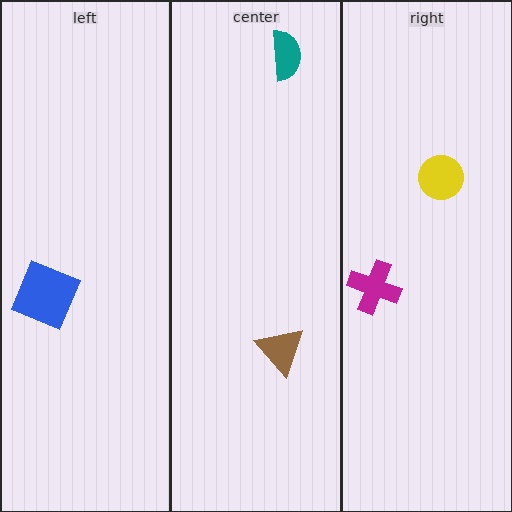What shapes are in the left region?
The blue square.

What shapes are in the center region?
The teal semicircle, the brown triangle.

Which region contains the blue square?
The left region.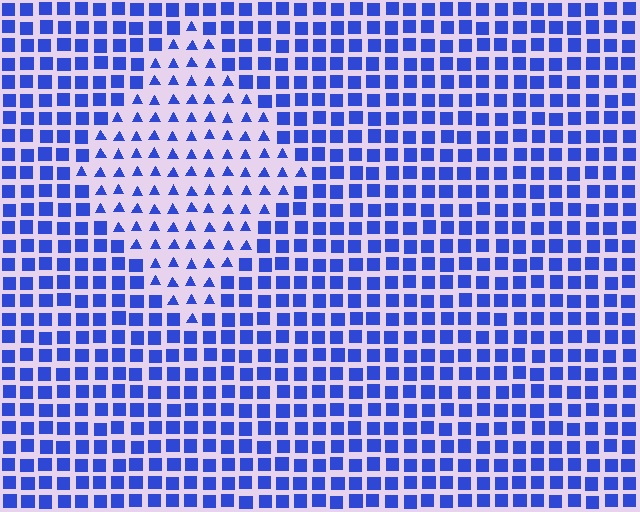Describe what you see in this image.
The image is filled with small blue elements arranged in a uniform grid. A diamond-shaped region contains triangles, while the surrounding area contains squares. The boundary is defined purely by the change in element shape.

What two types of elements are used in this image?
The image uses triangles inside the diamond region and squares outside it.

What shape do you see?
I see a diamond.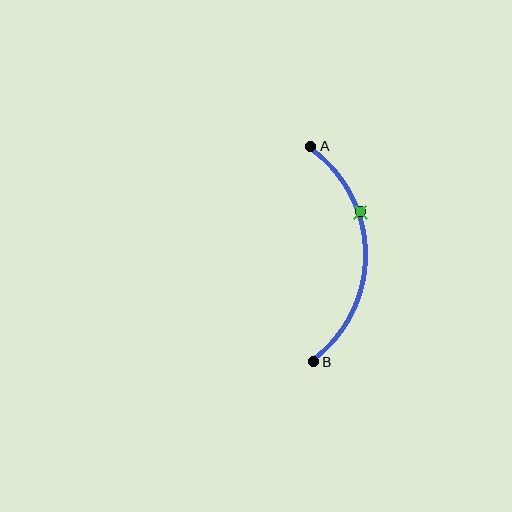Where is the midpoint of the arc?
The arc midpoint is the point on the curve farthest from the straight line joining A and B. It sits to the right of that line.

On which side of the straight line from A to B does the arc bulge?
The arc bulges to the right of the straight line connecting A and B.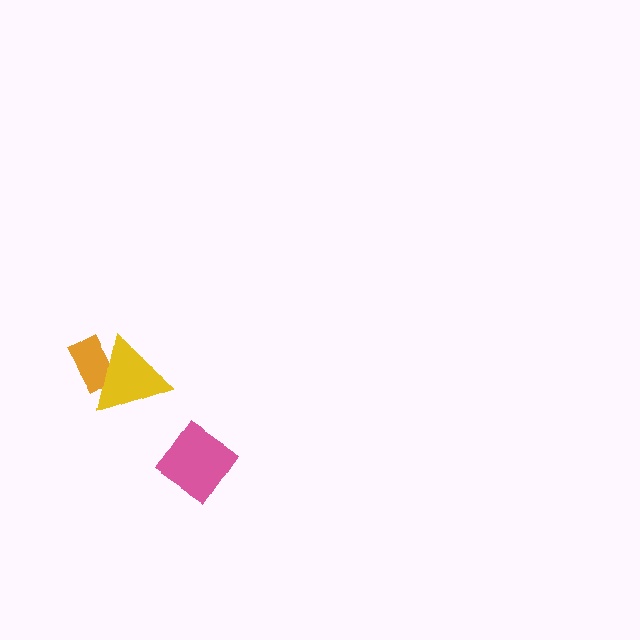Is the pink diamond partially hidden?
No, no other shape covers it.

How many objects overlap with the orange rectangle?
1 object overlaps with the orange rectangle.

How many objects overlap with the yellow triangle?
1 object overlaps with the yellow triangle.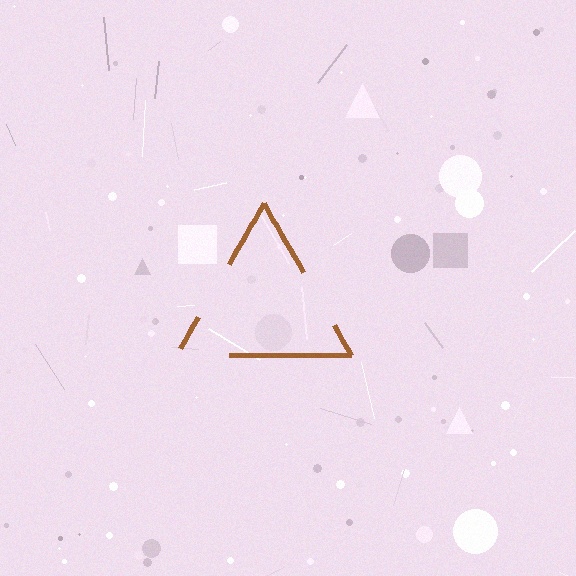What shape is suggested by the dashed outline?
The dashed outline suggests a triangle.